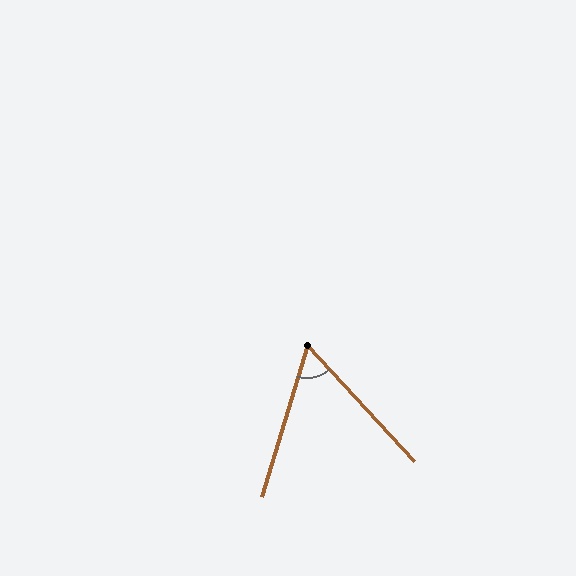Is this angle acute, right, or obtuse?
It is acute.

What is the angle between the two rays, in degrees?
Approximately 59 degrees.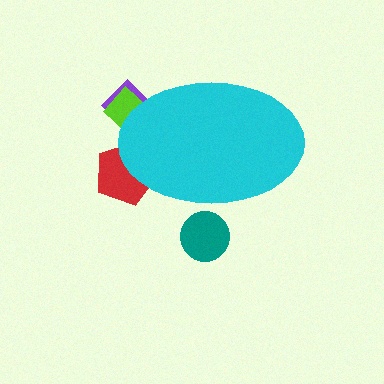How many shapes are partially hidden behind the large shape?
4 shapes are partially hidden.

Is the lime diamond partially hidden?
Yes, the lime diamond is partially hidden behind the cyan ellipse.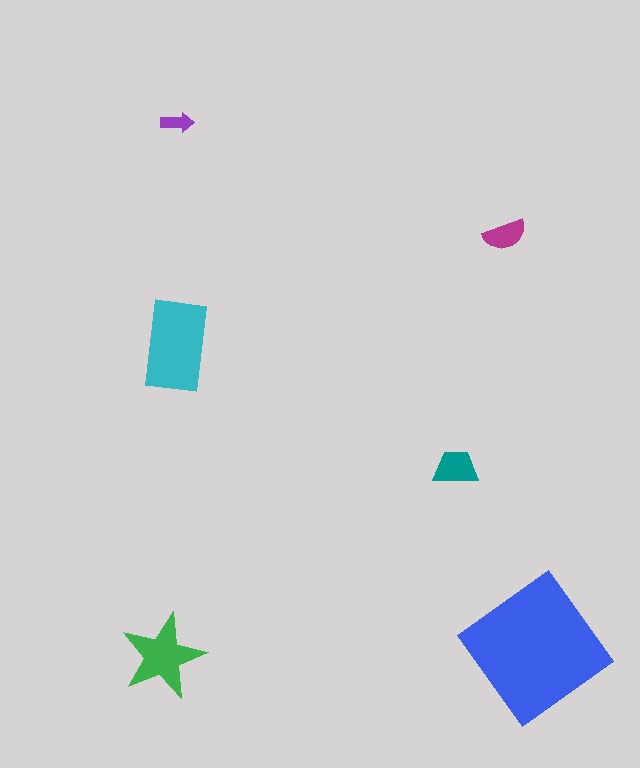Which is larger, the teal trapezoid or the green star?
The green star.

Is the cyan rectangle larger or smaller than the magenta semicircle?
Larger.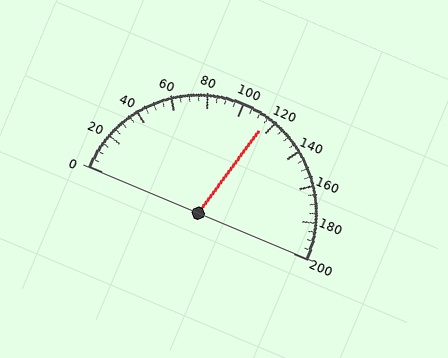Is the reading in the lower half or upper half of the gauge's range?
The reading is in the upper half of the range (0 to 200).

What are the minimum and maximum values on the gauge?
The gauge ranges from 0 to 200.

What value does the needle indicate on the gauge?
The needle indicates approximately 115.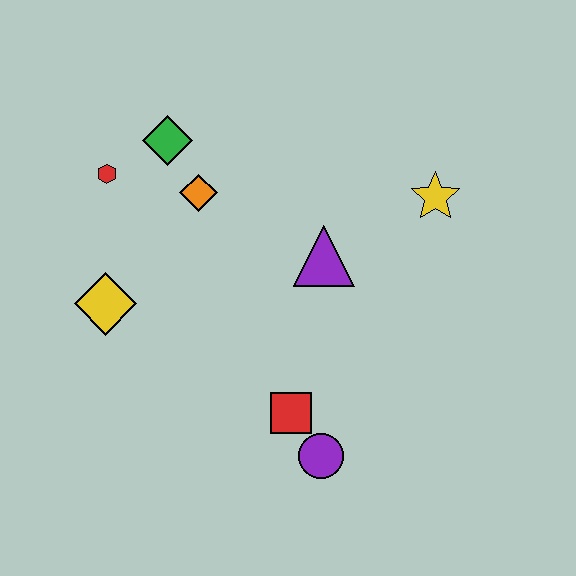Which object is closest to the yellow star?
The purple triangle is closest to the yellow star.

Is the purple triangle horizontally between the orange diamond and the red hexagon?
No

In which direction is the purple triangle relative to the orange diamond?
The purple triangle is to the right of the orange diamond.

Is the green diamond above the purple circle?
Yes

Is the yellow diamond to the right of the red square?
No